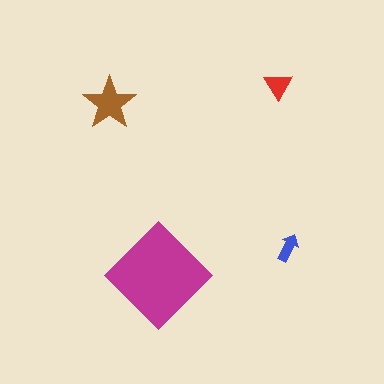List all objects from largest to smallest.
The magenta diamond, the brown star, the red triangle, the blue arrow.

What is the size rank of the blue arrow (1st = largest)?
4th.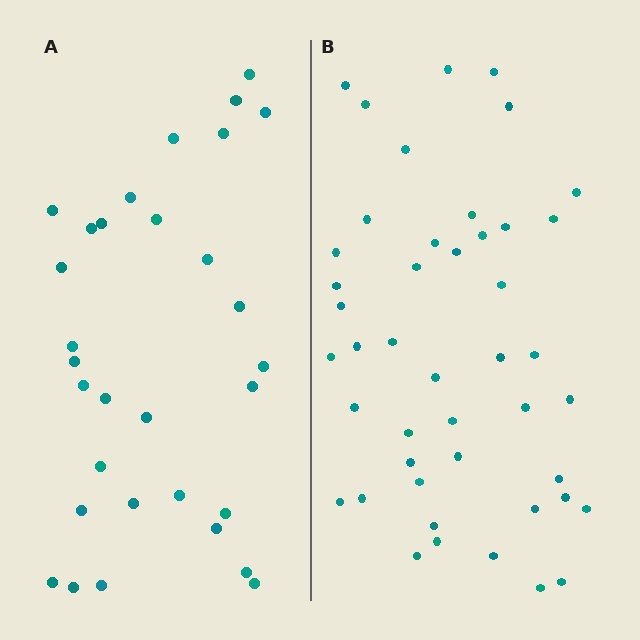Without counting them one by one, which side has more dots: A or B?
Region B (the right region) has more dots.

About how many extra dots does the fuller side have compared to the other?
Region B has approximately 15 more dots than region A.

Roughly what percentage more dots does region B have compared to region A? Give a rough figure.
About 45% more.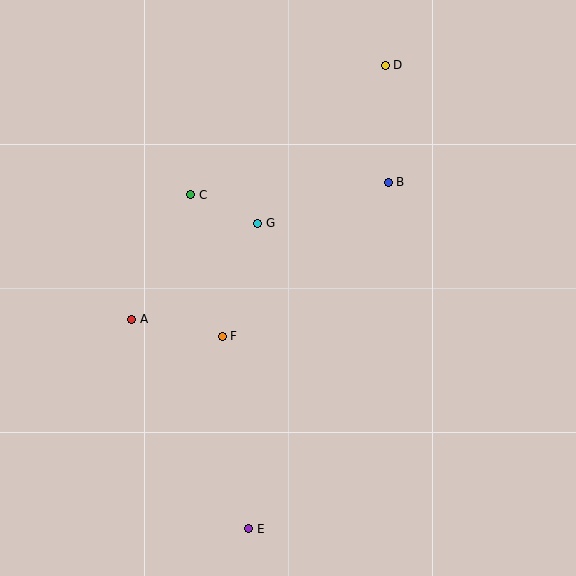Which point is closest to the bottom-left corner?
Point E is closest to the bottom-left corner.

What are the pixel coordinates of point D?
Point D is at (385, 65).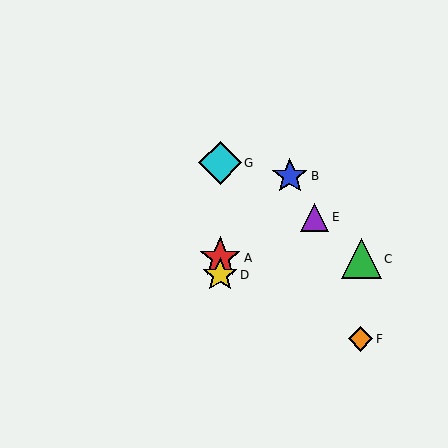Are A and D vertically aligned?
Yes, both are at x≈220.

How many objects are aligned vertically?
3 objects (A, D, G) are aligned vertically.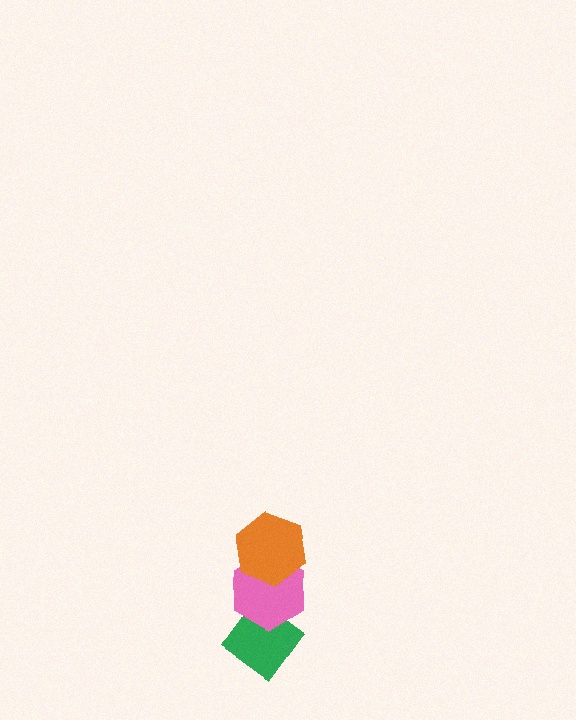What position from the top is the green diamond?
The green diamond is 3rd from the top.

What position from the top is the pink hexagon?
The pink hexagon is 2nd from the top.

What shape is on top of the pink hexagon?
The orange hexagon is on top of the pink hexagon.